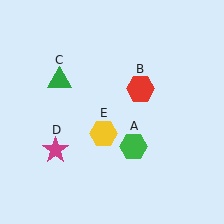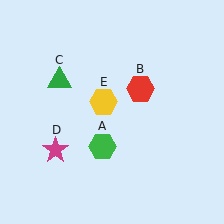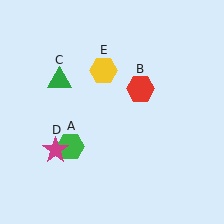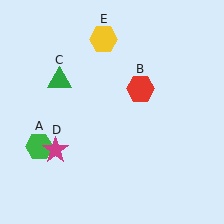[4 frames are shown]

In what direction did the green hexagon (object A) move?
The green hexagon (object A) moved left.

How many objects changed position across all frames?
2 objects changed position: green hexagon (object A), yellow hexagon (object E).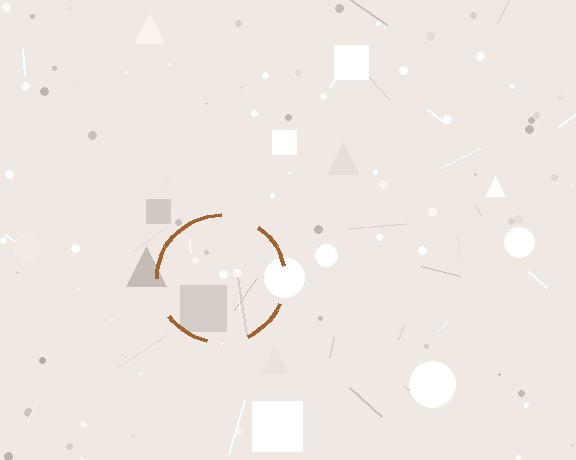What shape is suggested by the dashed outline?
The dashed outline suggests a circle.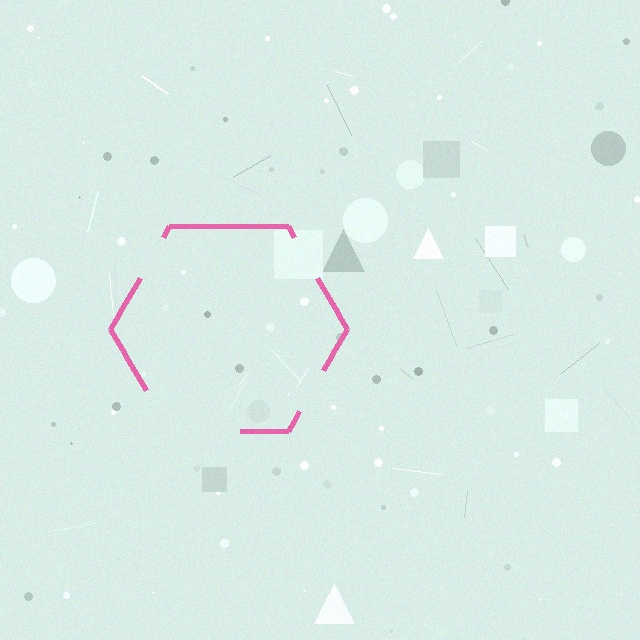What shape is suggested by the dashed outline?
The dashed outline suggests a hexagon.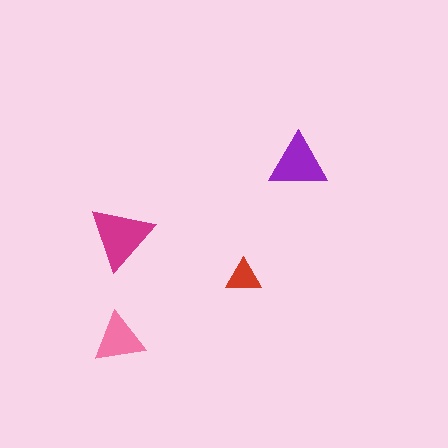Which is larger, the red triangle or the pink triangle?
The pink one.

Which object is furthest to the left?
The pink triangle is leftmost.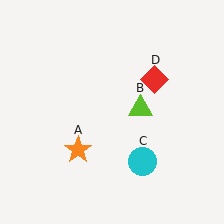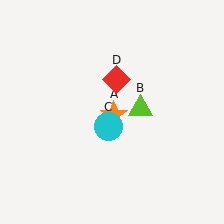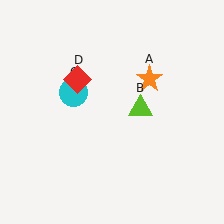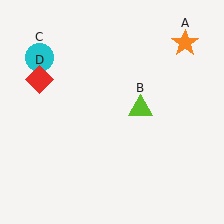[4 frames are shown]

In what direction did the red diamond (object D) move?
The red diamond (object D) moved left.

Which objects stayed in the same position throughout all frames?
Lime triangle (object B) remained stationary.